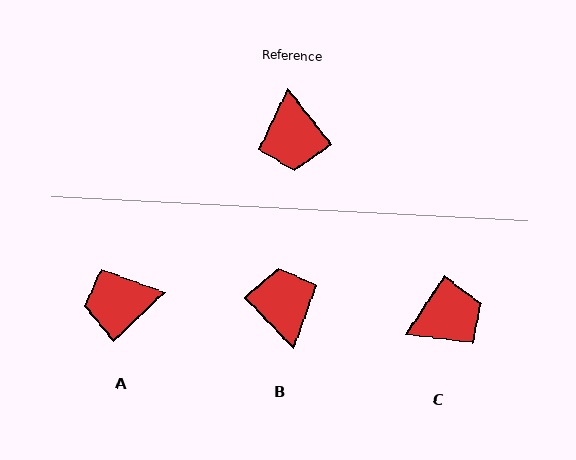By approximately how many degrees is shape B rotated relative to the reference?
Approximately 175 degrees clockwise.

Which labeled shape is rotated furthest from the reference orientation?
B, about 175 degrees away.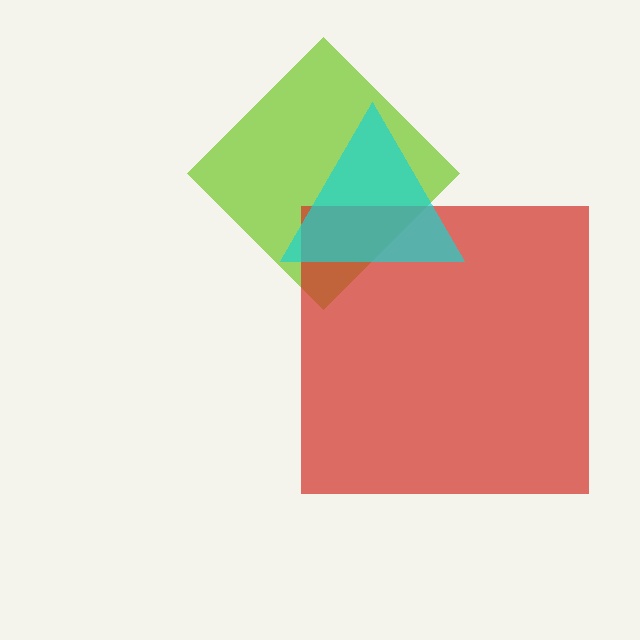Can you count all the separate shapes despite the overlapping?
Yes, there are 3 separate shapes.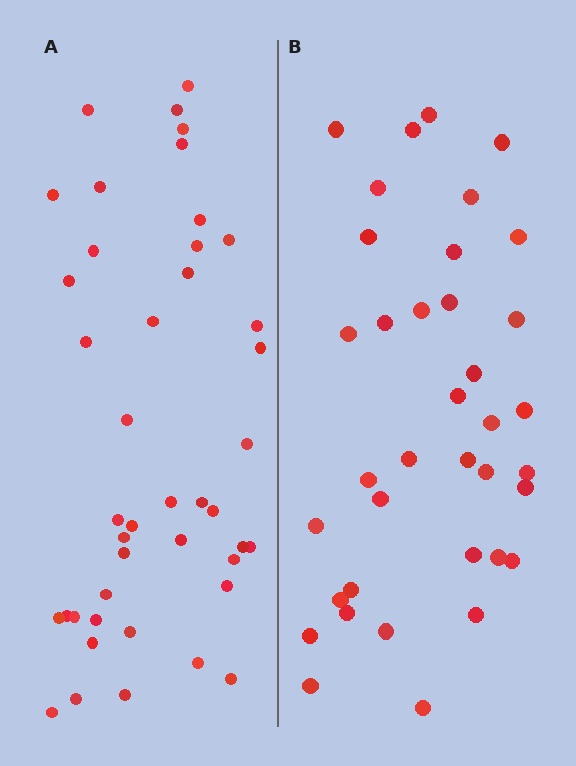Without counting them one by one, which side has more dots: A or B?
Region A (the left region) has more dots.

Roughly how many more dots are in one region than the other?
Region A has about 6 more dots than region B.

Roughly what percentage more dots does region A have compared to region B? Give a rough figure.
About 15% more.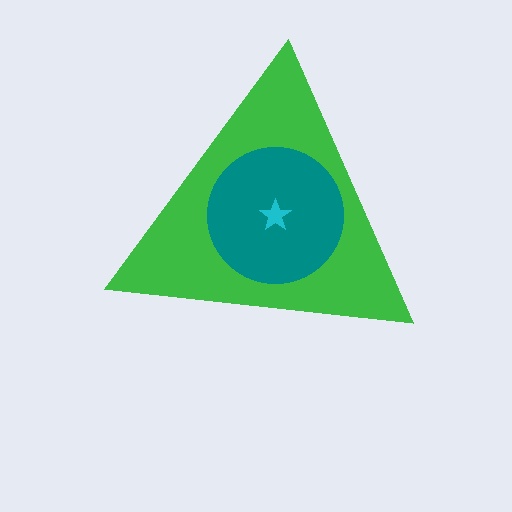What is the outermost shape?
The green triangle.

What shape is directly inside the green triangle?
The teal circle.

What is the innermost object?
The cyan star.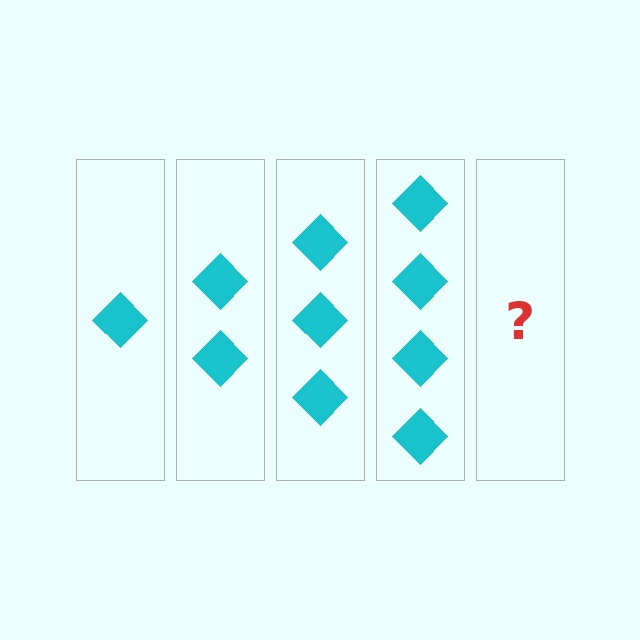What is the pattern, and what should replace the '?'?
The pattern is that each step adds one more diamond. The '?' should be 5 diamonds.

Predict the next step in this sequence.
The next step is 5 diamonds.